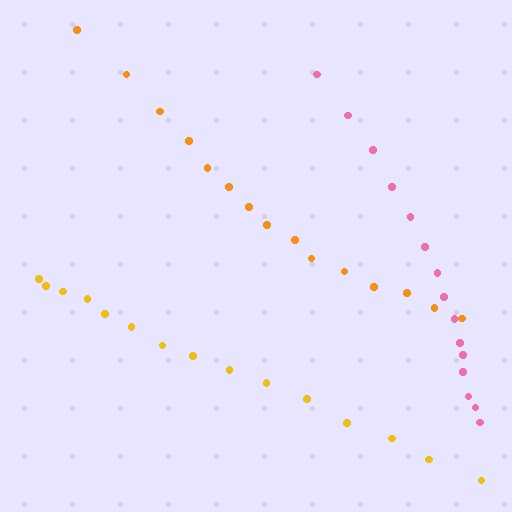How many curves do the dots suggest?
There are 3 distinct paths.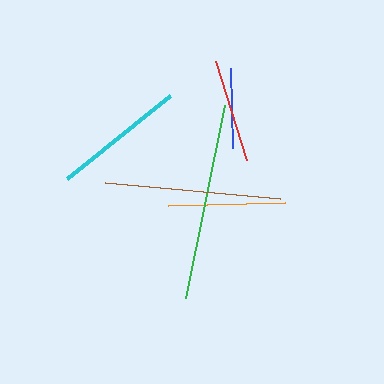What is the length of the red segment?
The red segment is approximately 104 pixels long.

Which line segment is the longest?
The green line is the longest at approximately 196 pixels.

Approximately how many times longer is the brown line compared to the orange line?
The brown line is approximately 1.5 times the length of the orange line.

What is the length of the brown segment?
The brown segment is approximately 175 pixels long.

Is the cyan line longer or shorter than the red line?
The cyan line is longer than the red line.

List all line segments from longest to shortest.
From longest to shortest: green, brown, cyan, orange, red, blue.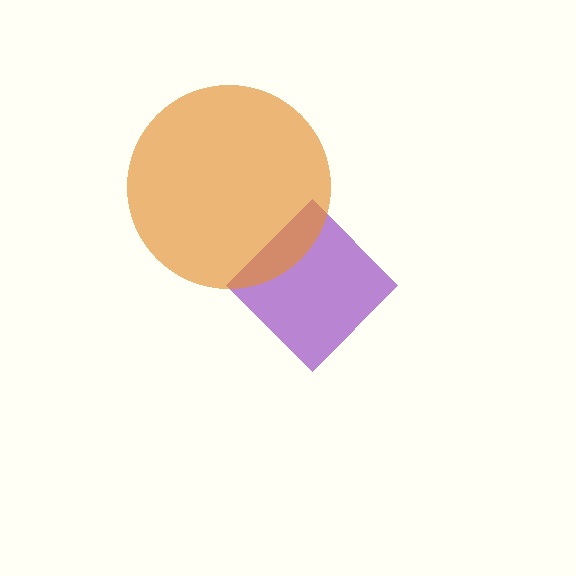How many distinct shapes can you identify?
There are 2 distinct shapes: a purple diamond, an orange circle.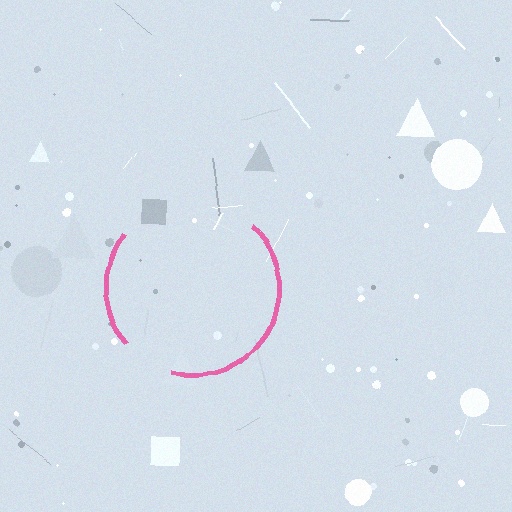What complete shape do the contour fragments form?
The contour fragments form a circle.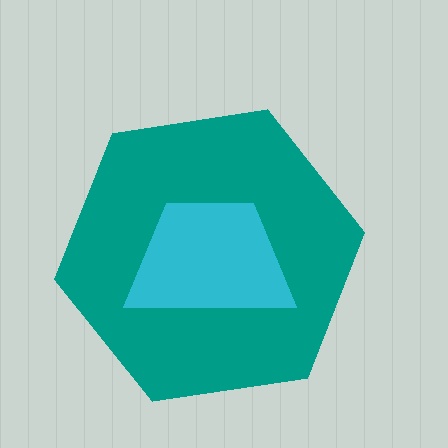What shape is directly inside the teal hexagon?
The cyan trapezoid.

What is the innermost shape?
The cyan trapezoid.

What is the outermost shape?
The teal hexagon.